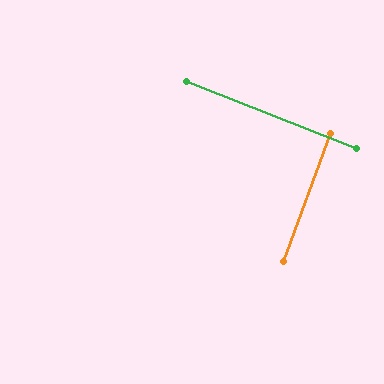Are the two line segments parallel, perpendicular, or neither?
Perpendicular — they meet at approximately 88°.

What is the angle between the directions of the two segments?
Approximately 88 degrees.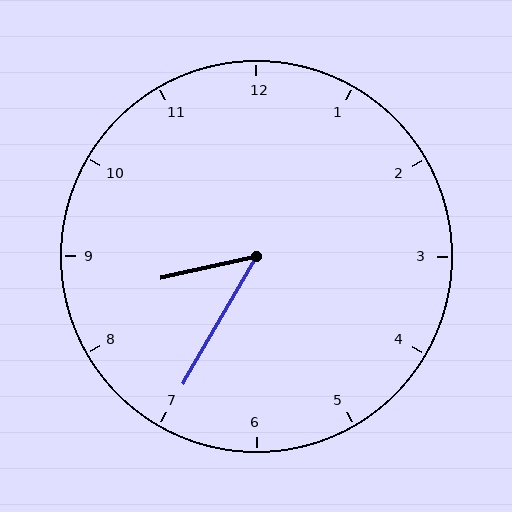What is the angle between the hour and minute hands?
Approximately 48 degrees.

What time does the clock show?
8:35.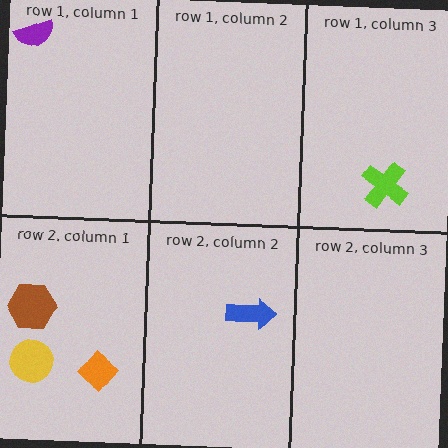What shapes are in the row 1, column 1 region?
The purple semicircle.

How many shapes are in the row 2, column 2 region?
1.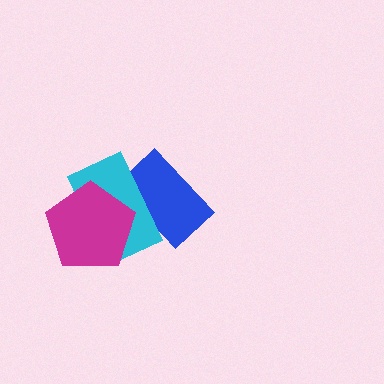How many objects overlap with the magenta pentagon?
2 objects overlap with the magenta pentagon.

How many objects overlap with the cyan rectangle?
2 objects overlap with the cyan rectangle.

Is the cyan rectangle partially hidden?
Yes, it is partially covered by another shape.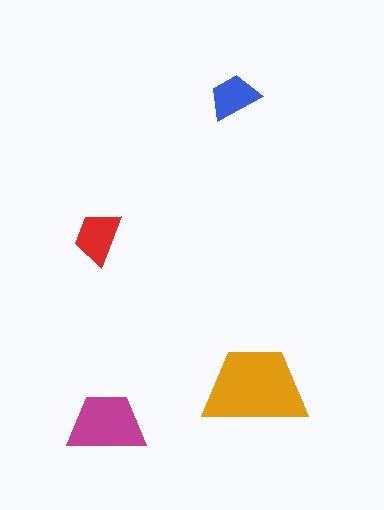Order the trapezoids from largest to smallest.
the orange one, the magenta one, the red one, the blue one.